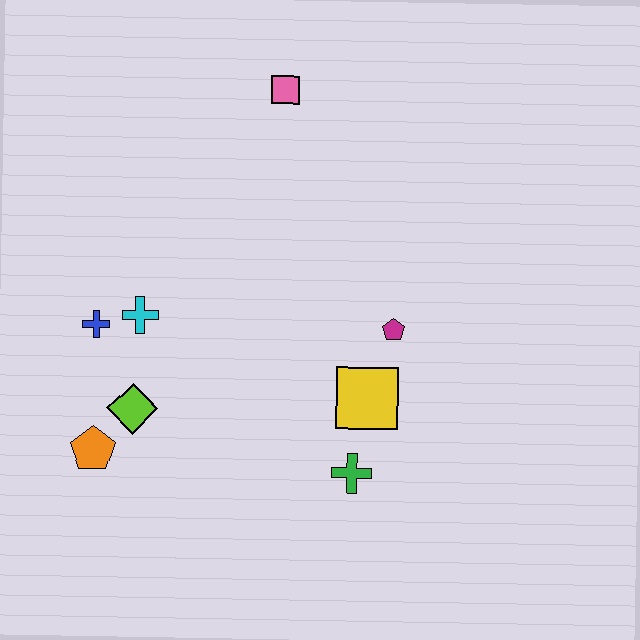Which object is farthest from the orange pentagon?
The pink square is farthest from the orange pentagon.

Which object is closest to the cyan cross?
The blue cross is closest to the cyan cross.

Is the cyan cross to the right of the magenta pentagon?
No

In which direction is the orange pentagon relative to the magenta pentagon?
The orange pentagon is to the left of the magenta pentagon.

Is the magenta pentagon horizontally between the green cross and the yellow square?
No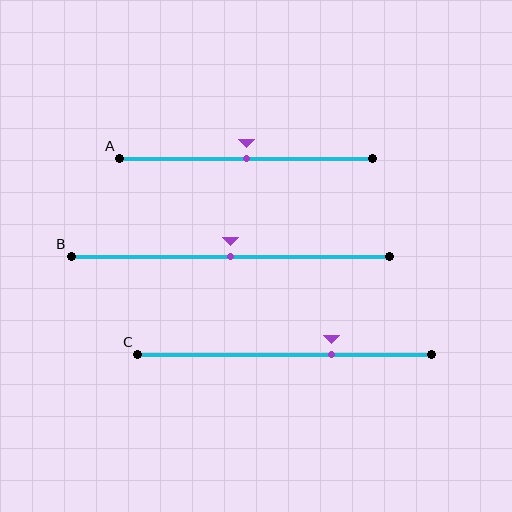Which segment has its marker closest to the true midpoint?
Segment A has its marker closest to the true midpoint.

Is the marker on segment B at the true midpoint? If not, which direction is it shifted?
Yes, the marker on segment B is at the true midpoint.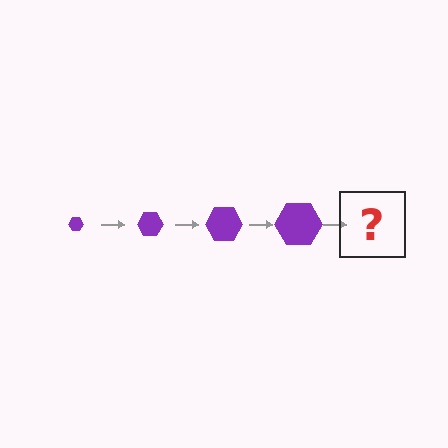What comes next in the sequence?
The next element should be a purple hexagon, larger than the previous one.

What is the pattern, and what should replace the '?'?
The pattern is that the hexagon gets progressively larger each step. The '?' should be a purple hexagon, larger than the previous one.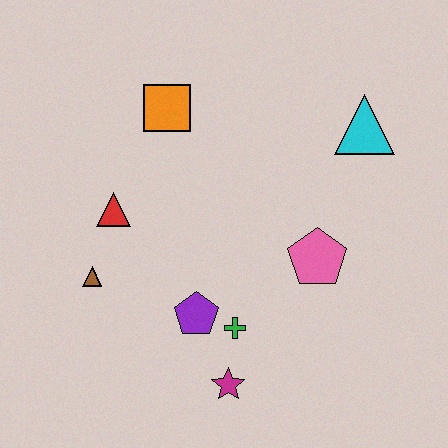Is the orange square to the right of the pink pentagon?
No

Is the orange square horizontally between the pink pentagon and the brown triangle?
Yes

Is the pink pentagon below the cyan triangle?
Yes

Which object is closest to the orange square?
The red triangle is closest to the orange square.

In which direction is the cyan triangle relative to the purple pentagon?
The cyan triangle is above the purple pentagon.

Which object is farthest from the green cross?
The cyan triangle is farthest from the green cross.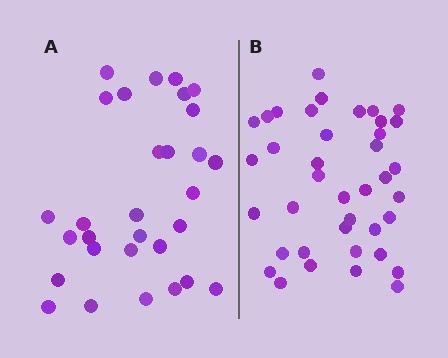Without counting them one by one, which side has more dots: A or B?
Region B (the right region) has more dots.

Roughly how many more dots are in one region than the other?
Region B has roughly 8 or so more dots than region A.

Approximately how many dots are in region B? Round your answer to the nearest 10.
About 40 dots. (The exact count is 39, which rounds to 40.)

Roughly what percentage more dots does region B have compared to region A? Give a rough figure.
About 30% more.